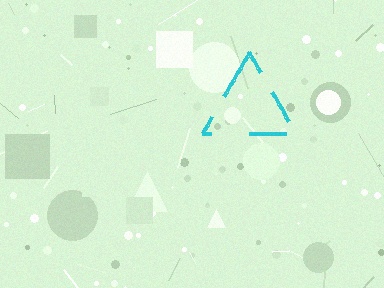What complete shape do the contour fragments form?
The contour fragments form a triangle.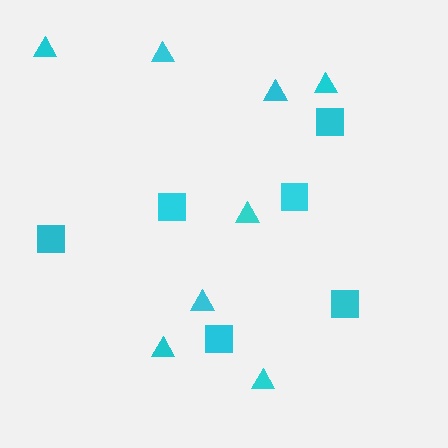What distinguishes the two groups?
There are 2 groups: one group of squares (6) and one group of triangles (8).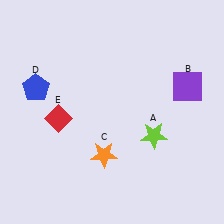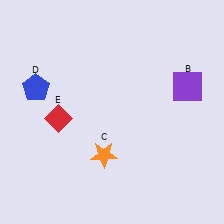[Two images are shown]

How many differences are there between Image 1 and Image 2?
There is 1 difference between the two images.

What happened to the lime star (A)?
The lime star (A) was removed in Image 2. It was in the bottom-right area of Image 1.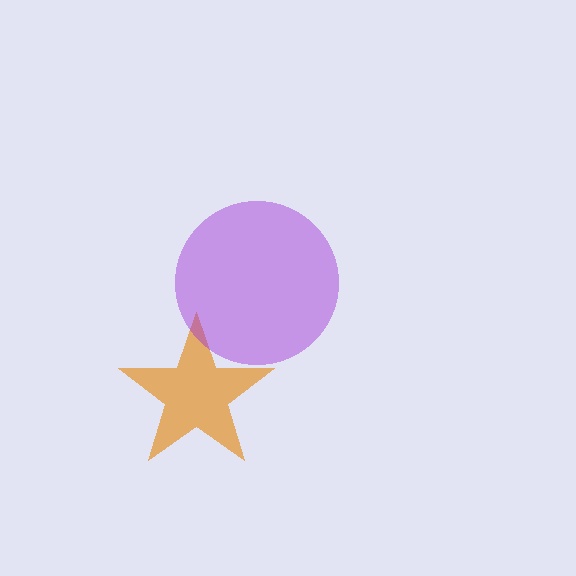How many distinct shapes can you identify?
There are 2 distinct shapes: an orange star, a purple circle.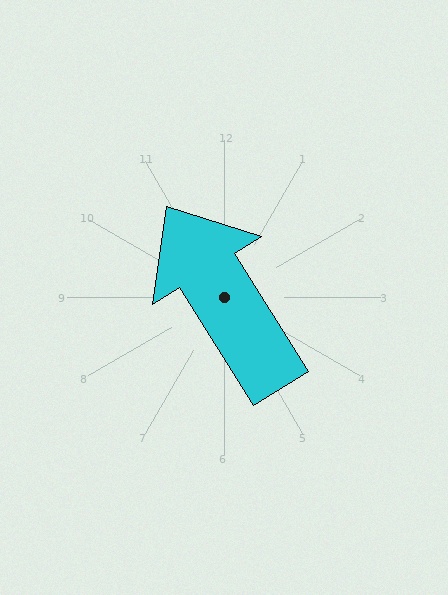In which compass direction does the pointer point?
Northwest.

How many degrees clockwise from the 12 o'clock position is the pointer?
Approximately 328 degrees.